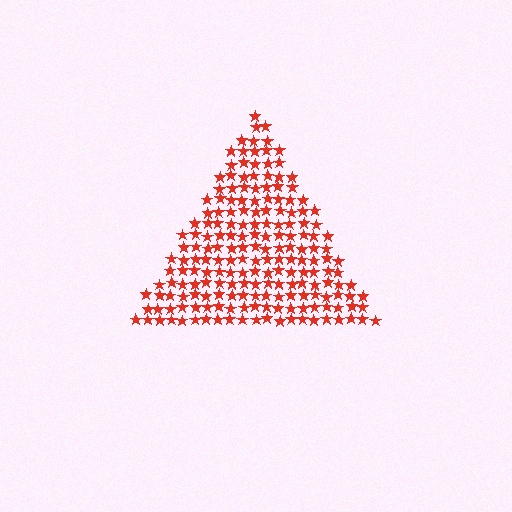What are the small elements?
The small elements are stars.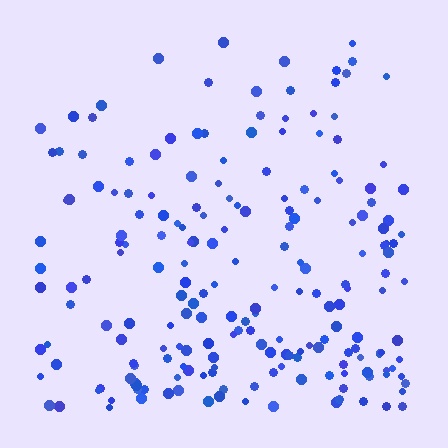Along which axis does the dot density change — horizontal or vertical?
Vertical.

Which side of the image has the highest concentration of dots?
The bottom.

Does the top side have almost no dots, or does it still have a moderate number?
Still a moderate number, just noticeably fewer than the bottom.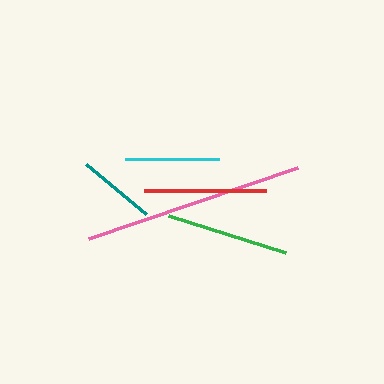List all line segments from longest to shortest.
From longest to shortest: pink, green, red, cyan, teal.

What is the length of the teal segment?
The teal segment is approximately 78 pixels long.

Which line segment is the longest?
The pink line is the longest at approximately 221 pixels.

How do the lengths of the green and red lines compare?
The green and red lines are approximately the same length.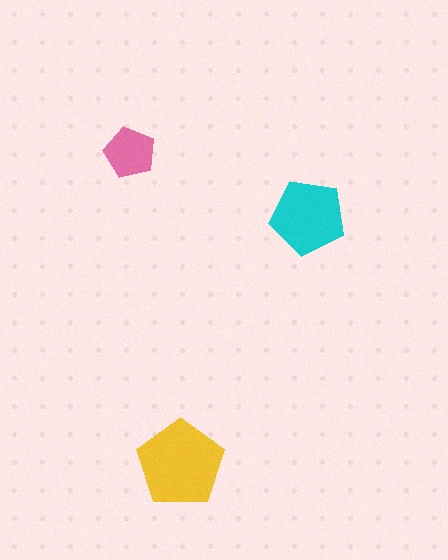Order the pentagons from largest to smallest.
the yellow one, the cyan one, the pink one.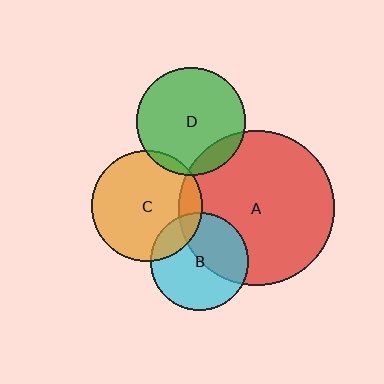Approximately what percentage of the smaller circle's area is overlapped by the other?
Approximately 15%.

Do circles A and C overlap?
Yes.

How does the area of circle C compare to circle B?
Approximately 1.3 times.